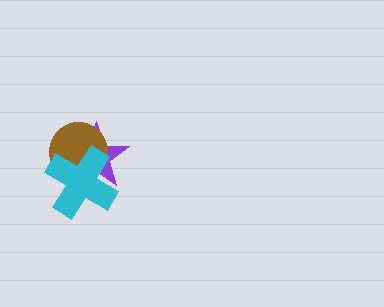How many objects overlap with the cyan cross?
2 objects overlap with the cyan cross.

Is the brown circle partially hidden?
Yes, it is partially covered by another shape.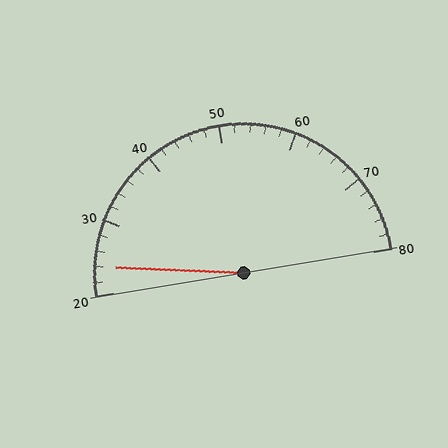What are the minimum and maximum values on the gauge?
The gauge ranges from 20 to 80.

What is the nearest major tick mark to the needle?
The nearest major tick mark is 20.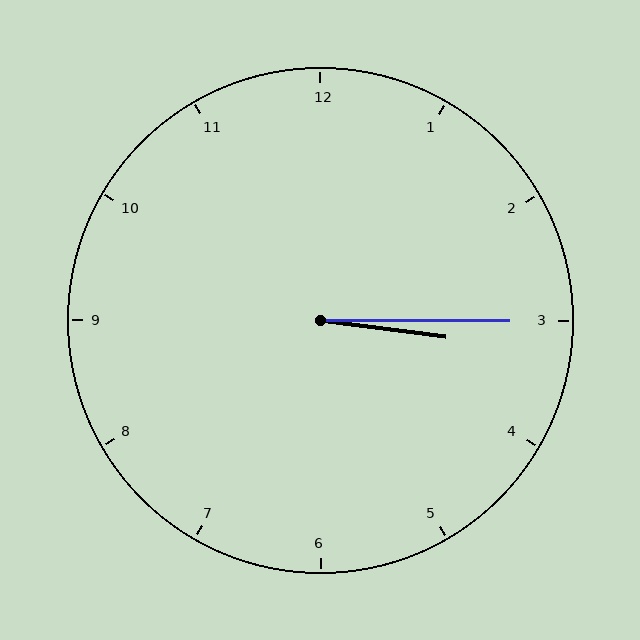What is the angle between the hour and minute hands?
Approximately 8 degrees.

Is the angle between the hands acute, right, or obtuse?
It is acute.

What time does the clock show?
3:15.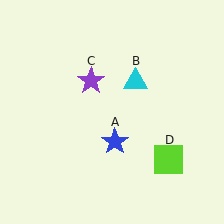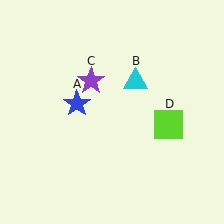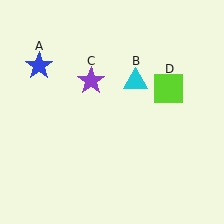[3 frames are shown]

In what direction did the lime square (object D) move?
The lime square (object D) moved up.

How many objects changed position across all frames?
2 objects changed position: blue star (object A), lime square (object D).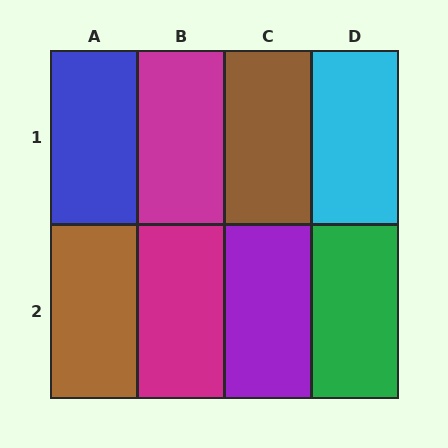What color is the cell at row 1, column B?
Magenta.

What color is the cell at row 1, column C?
Brown.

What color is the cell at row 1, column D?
Cyan.